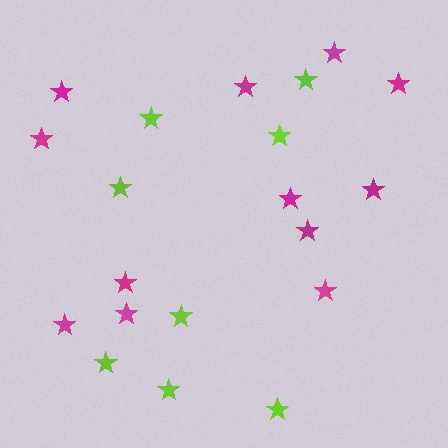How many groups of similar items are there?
There are 2 groups: one group of lime stars (8) and one group of magenta stars (12).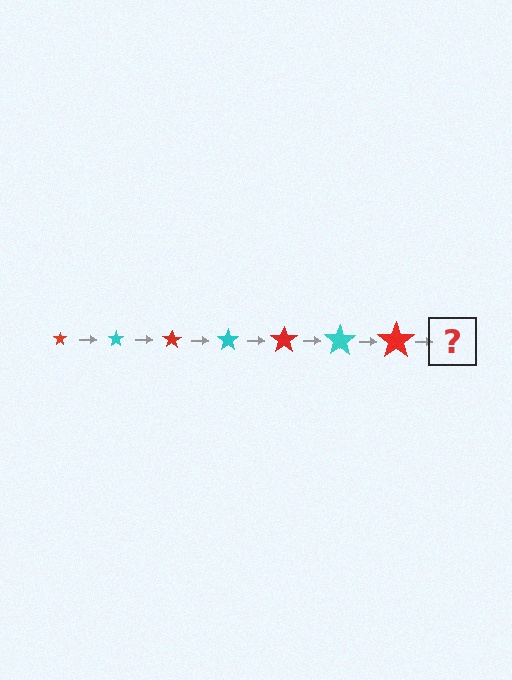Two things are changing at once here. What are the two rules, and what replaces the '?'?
The two rules are that the star grows larger each step and the color cycles through red and cyan. The '?' should be a cyan star, larger than the previous one.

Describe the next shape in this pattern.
It should be a cyan star, larger than the previous one.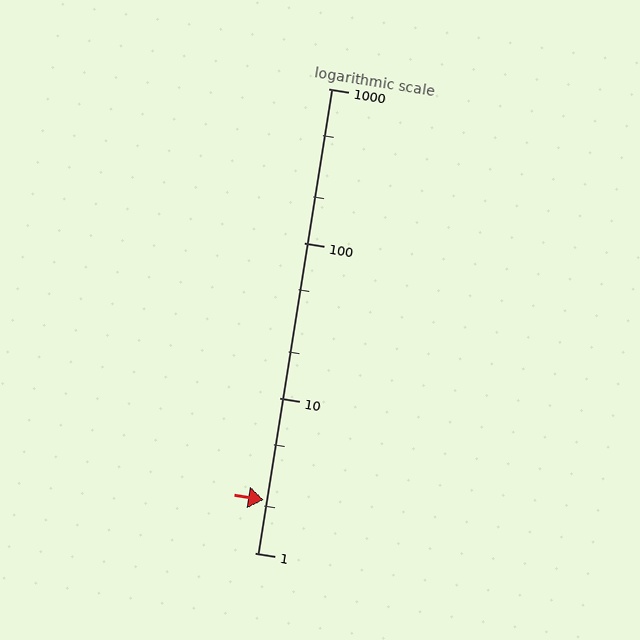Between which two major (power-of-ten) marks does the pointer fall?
The pointer is between 1 and 10.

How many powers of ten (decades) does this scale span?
The scale spans 3 decades, from 1 to 1000.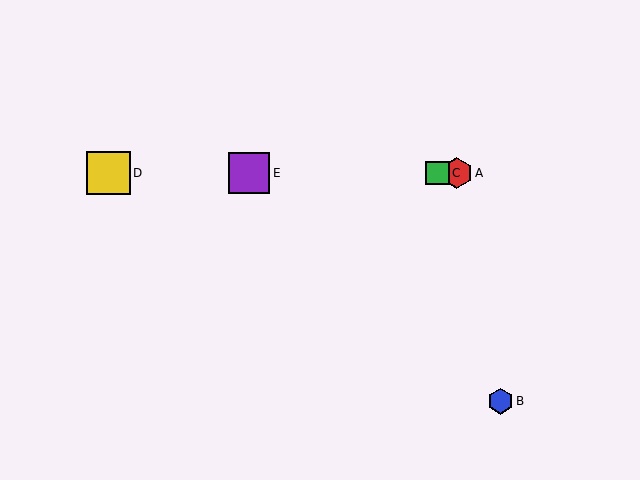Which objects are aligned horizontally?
Objects A, C, D, E are aligned horizontally.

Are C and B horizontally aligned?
No, C is at y≈173 and B is at y≈401.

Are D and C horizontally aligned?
Yes, both are at y≈173.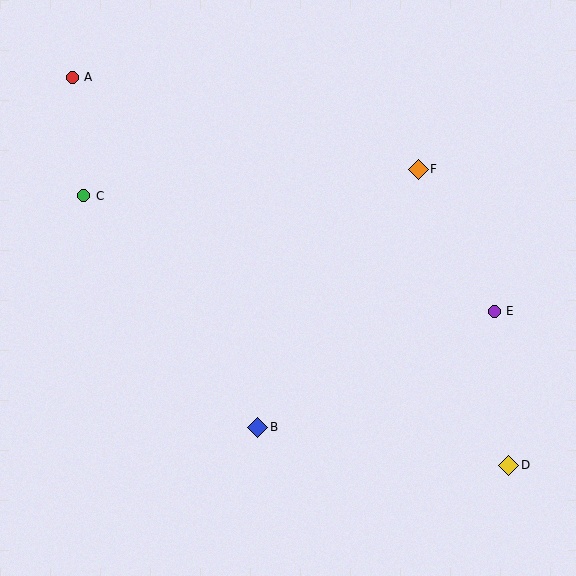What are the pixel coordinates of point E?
Point E is at (494, 311).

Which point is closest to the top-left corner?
Point A is closest to the top-left corner.